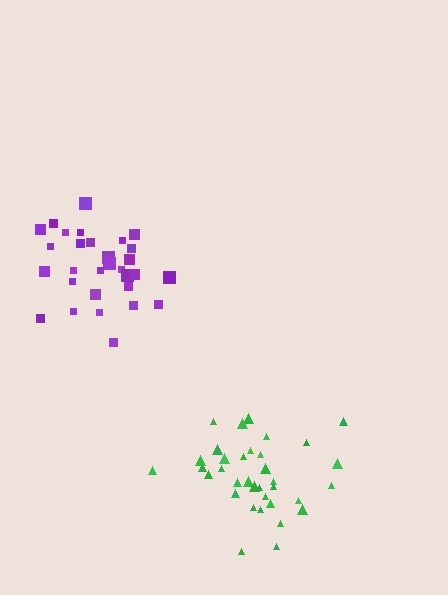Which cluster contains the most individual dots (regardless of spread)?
Green (35).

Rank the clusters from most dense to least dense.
purple, green.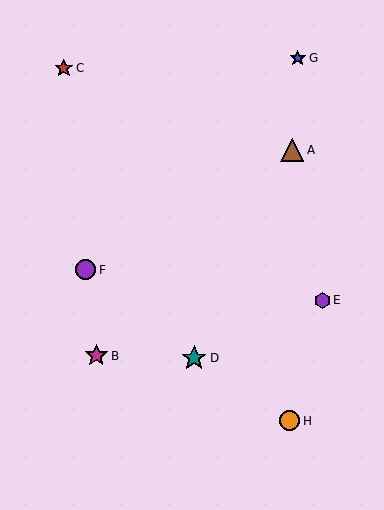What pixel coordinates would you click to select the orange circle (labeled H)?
Click at (290, 421) to select the orange circle H.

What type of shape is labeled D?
Shape D is a teal star.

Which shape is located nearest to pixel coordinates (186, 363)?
The teal star (labeled D) at (194, 358) is nearest to that location.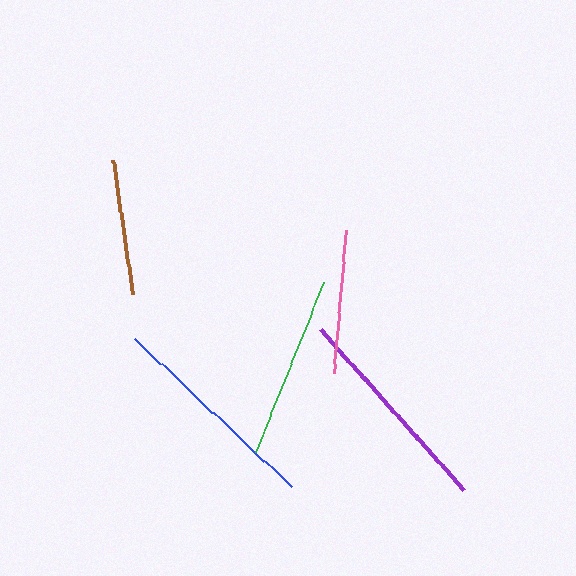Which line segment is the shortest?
The brown line is the shortest at approximately 135 pixels.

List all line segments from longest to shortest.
From longest to shortest: blue, purple, green, pink, brown.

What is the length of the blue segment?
The blue segment is approximately 216 pixels long.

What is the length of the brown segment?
The brown segment is approximately 135 pixels long.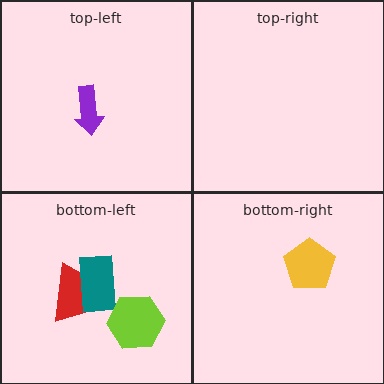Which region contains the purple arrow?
The top-left region.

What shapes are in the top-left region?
The purple arrow.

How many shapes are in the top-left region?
1.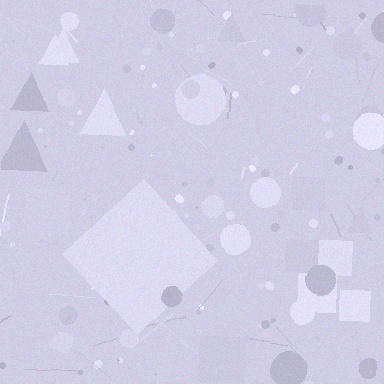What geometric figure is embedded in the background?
A diamond is embedded in the background.